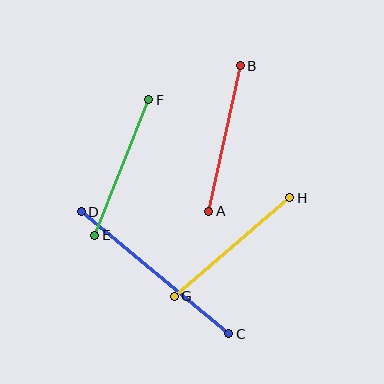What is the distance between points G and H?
The distance is approximately 152 pixels.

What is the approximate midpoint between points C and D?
The midpoint is at approximately (155, 273) pixels.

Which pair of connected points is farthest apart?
Points C and D are farthest apart.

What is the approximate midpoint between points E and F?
The midpoint is at approximately (122, 167) pixels.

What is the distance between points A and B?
The distance is approximately 149 pixels.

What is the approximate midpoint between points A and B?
The midpoint is at approximately (224, 139) pixels.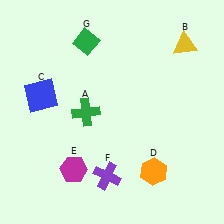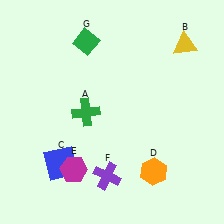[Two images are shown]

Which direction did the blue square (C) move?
The blue square (C) moved down.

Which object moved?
The blue square (C) moved down.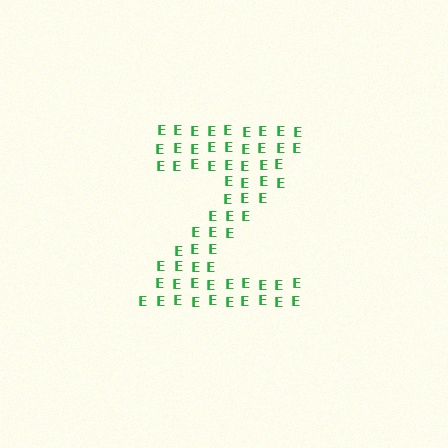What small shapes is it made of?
It is made of small letter E's.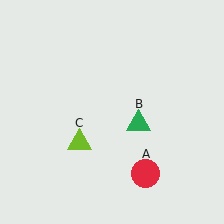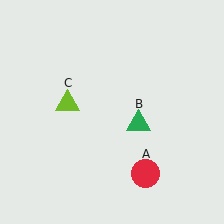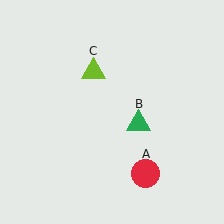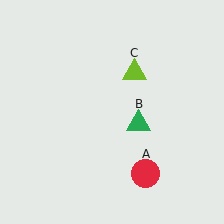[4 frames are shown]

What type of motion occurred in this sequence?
The lime triangle (object C) rotated clockwise around the center of the scene.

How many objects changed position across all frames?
1 object changed position: lime triangle (object C).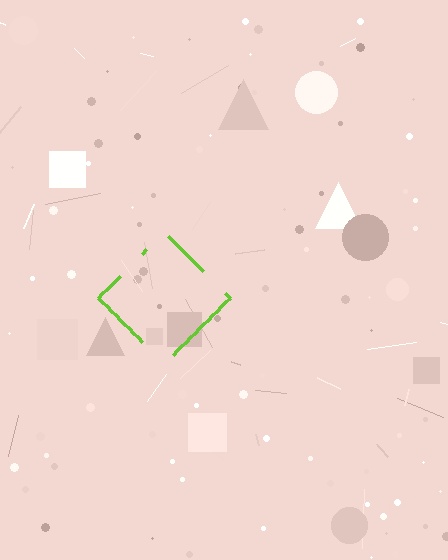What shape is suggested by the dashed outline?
The dashed outline suggests a diamond.